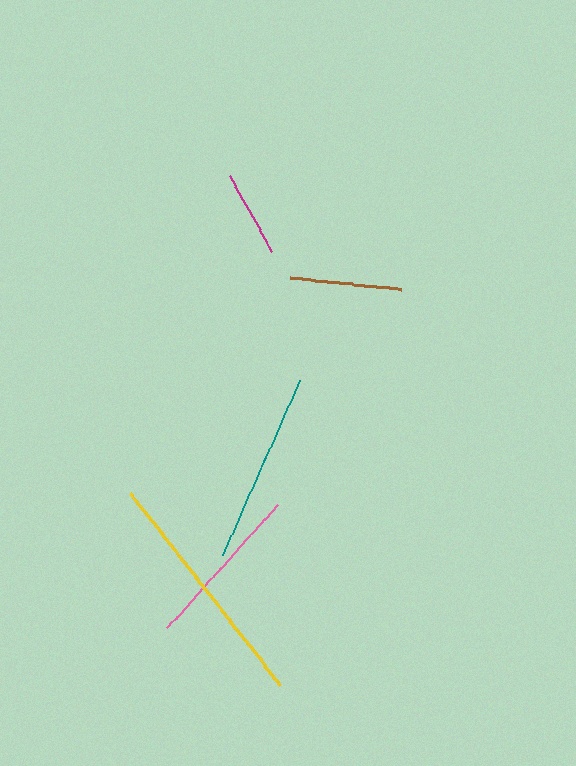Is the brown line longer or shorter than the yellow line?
The yellow line is longer than the brown line.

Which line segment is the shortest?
The magenta line is the shortest at approximately 87 pixels.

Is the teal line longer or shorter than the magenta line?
The teal line is longer than the magenta line.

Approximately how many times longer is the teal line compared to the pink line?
The teal line is approximately 1.2 times the length of the pink line.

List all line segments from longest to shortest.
From longest to shortest: yellow, teal, pink, brown, magenta.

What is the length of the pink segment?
The pink segment is approximately 166 pixels long.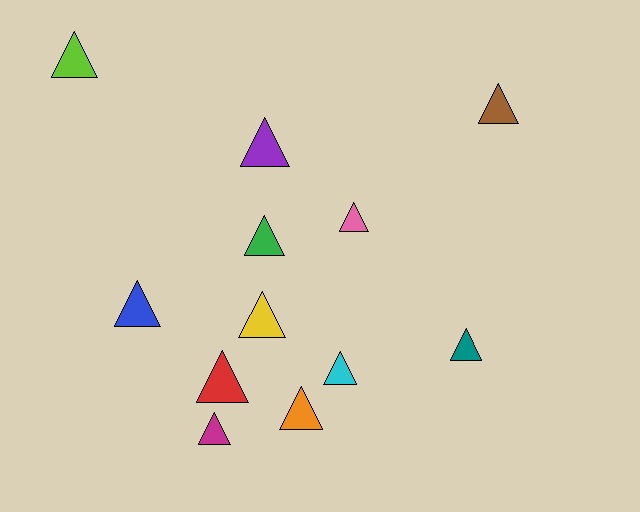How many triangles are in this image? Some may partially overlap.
There are 12 triangles.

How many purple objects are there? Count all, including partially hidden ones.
There is 1 purple object.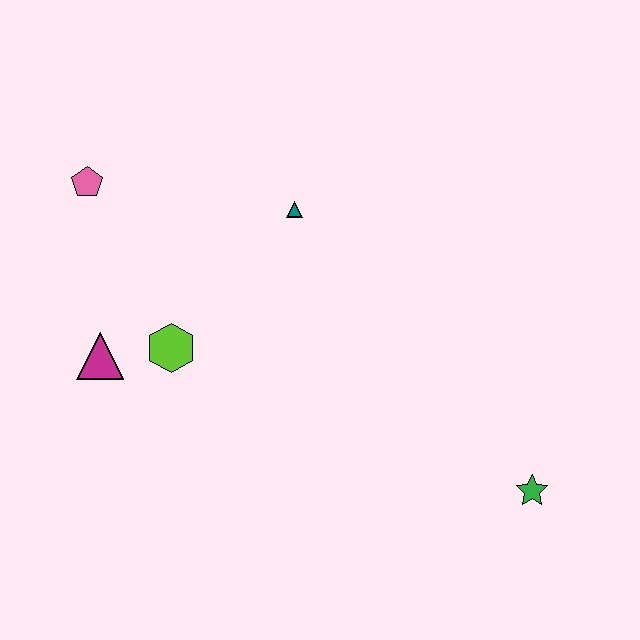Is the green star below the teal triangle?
Yes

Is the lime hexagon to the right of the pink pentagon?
Yes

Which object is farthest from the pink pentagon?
The green star is farthest from the pink pentagon.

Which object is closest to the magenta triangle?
The lime hexagon is closest to the magenta triangle.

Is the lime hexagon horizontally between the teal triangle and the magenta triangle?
Yes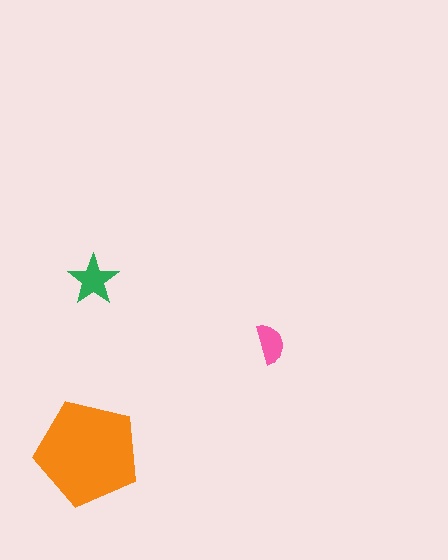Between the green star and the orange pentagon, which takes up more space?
The orange pentagon.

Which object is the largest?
The orange pentagon.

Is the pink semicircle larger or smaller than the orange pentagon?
Smaller.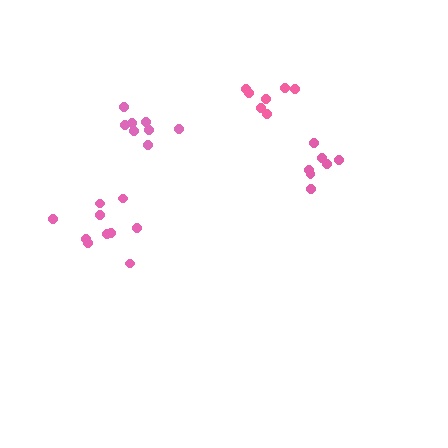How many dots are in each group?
Group 1: 7 dots, Group 2: 10 dots, Group 3: 8 dots, Group 4: 7 dots (32 total).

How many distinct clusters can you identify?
There are 4 distinct clusters.